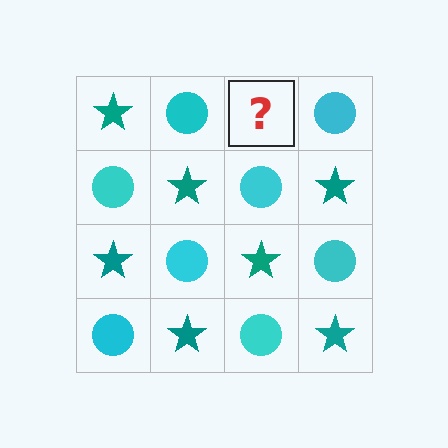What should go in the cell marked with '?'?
The missing cell should contain a teal star.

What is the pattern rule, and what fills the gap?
The rule is that it alternates teal star and cyan circle in a checkerboard pattern. The gap should be filled with a teal star.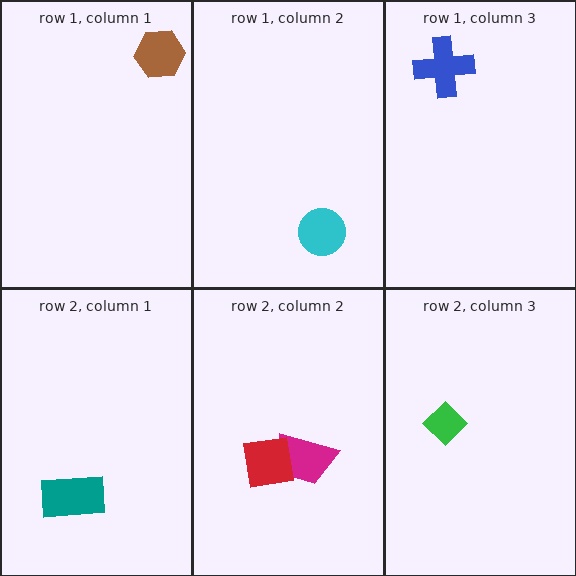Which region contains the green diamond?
The row 2, column 3 region.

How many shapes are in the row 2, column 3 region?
1.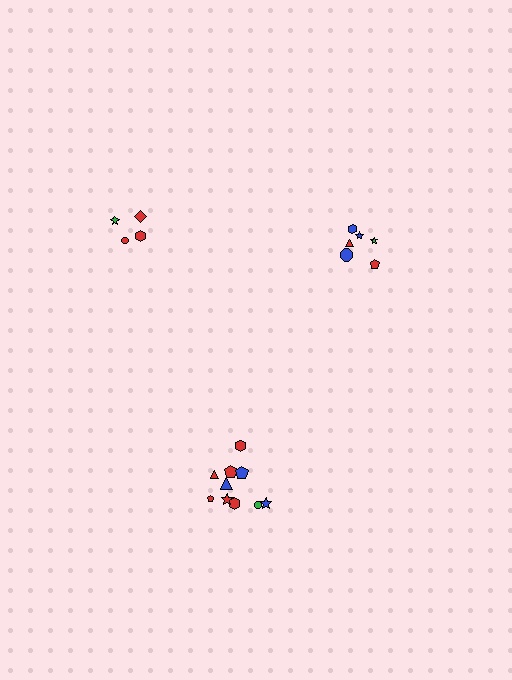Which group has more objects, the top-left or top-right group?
The top-right group.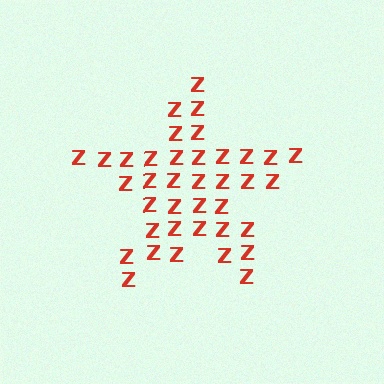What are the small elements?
The small elements are letter Z's.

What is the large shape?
The large shape is a star.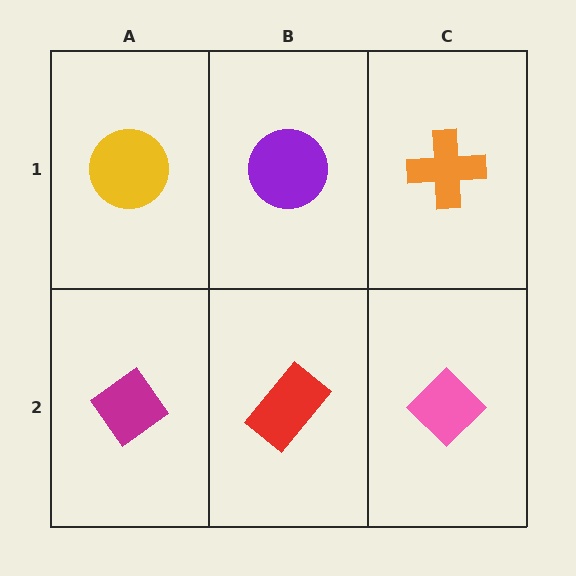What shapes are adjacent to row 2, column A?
A yellow circle (row 1, column A), a red rectangle (row 2, column B).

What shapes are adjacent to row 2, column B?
A purple circle (row 1, column B), a magenta diamond (row 2, column A), a pink diamond (row 2, column C).